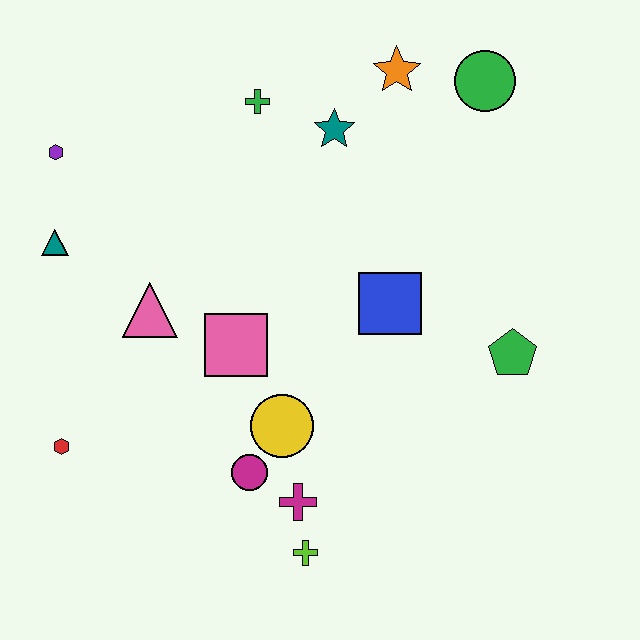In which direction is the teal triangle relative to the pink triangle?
The teal triangle is to the left of the pink triangle.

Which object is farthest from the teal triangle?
The green pentagon is farthest from the teal triangle.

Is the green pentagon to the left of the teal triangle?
No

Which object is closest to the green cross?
The teal star is closest to the green cross.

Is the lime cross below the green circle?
Yes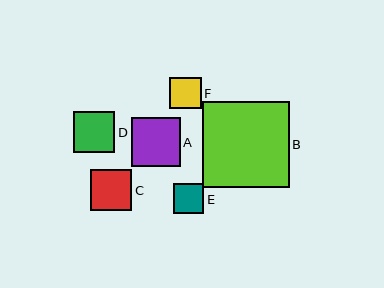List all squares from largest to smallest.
From largest to smallest: B, A, C, D, F, E.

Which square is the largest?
Square B is the largest with a size of approximately 86 pixels.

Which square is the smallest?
Square E is the smallest with a size of approximately 30 pixels.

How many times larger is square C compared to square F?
Square C is approximately 1.3 times the size of square F.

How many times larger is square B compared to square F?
Square B is approximately 2.7 times the size of square F.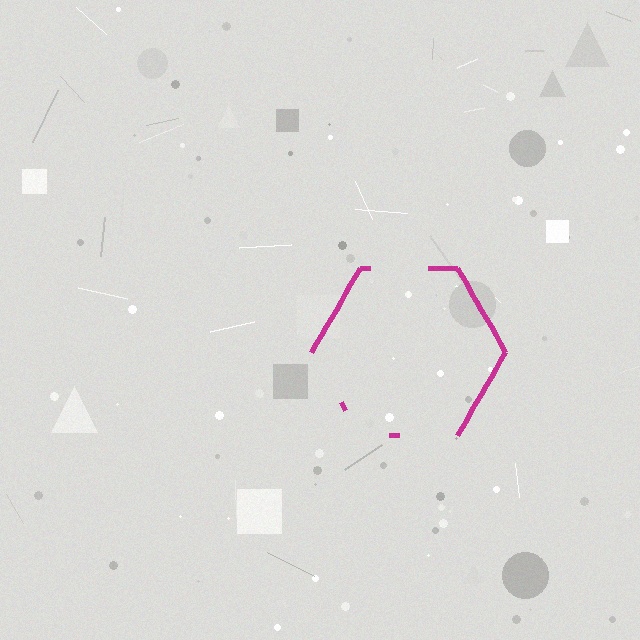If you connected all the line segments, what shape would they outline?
They would outline a hexagon.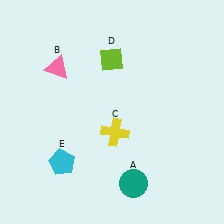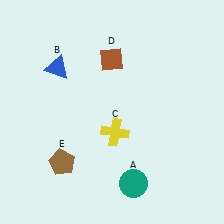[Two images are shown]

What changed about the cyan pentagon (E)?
In Image 1, E is cyan. In Image 2, it changed to brown.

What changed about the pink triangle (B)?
In Image 1, B is pink. In Image 2, it changed to blue.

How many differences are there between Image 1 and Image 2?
There are 3 differences between the two images.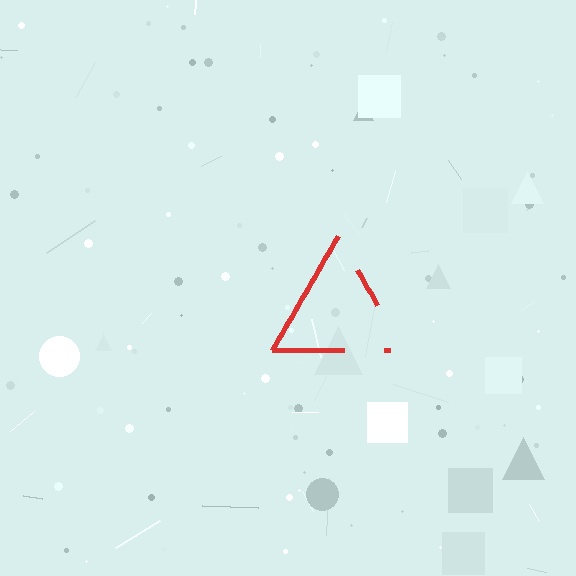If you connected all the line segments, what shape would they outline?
They would outline a triangle.